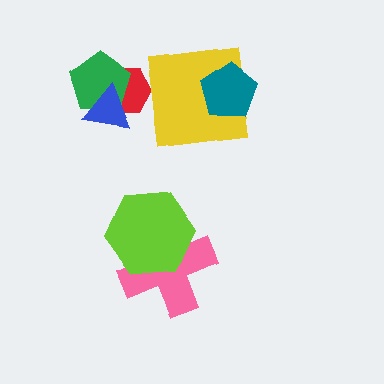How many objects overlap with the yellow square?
1 object overlaps with the yellow square.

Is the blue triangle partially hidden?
No, no other shape covers it.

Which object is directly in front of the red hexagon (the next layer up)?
The green pentagon is directly in front of the red hexagon.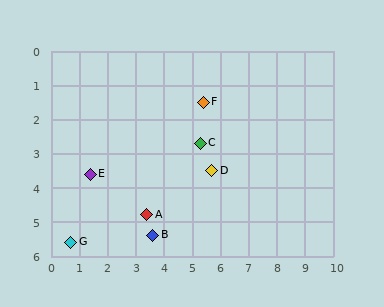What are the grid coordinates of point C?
Point C is at approximately (5.3, 2.7).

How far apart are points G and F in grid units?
Points G and F are about 6.2 grid units apart.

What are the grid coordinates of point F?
Point F is at approximately (5.4, 1.5).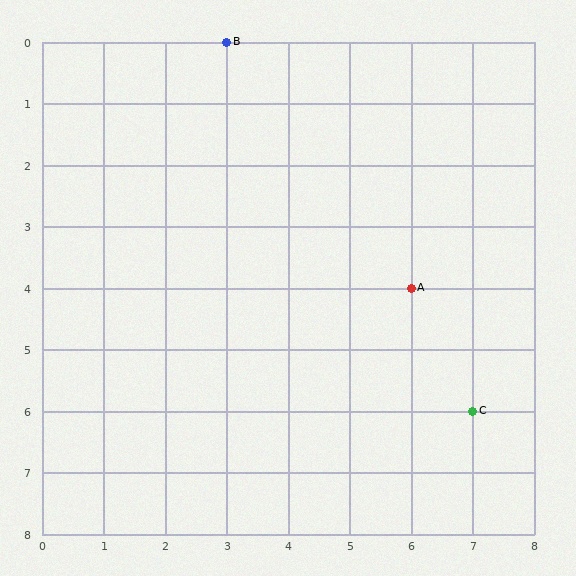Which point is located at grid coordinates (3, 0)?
Point B is at (3, 0).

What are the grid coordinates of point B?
Point B is at grid coordinates (3, 0).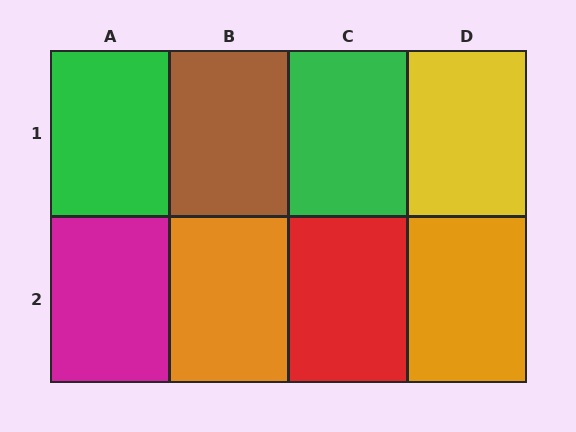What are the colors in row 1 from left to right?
Green, brown, green, yellow.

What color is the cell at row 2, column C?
Red.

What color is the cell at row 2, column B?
Orange.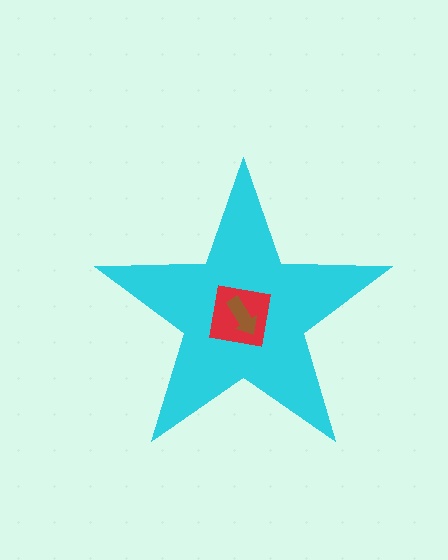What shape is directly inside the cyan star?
The red square.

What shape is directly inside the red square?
The brown arrow.